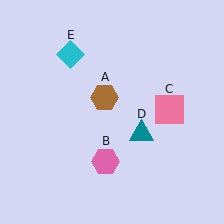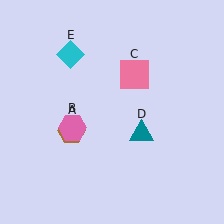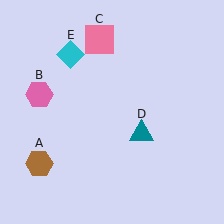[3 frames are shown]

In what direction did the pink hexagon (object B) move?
The pink hexagon (object B) moved up and to the left.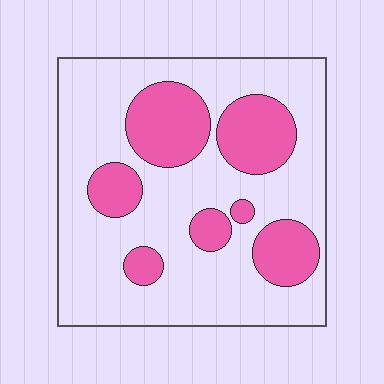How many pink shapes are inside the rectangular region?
7.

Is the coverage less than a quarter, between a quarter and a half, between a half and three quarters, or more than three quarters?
Between a quarter and a half.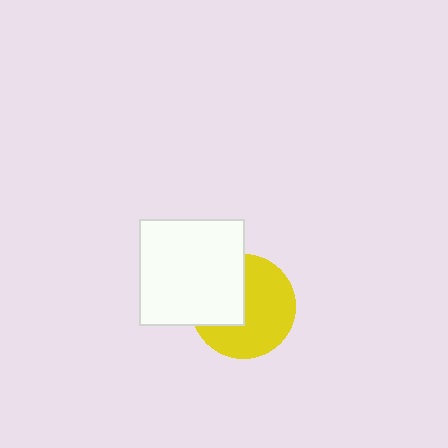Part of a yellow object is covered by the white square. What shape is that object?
It is a circle.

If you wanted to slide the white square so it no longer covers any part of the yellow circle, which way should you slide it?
Slide it left — that is the most direct way to separate the two shapes.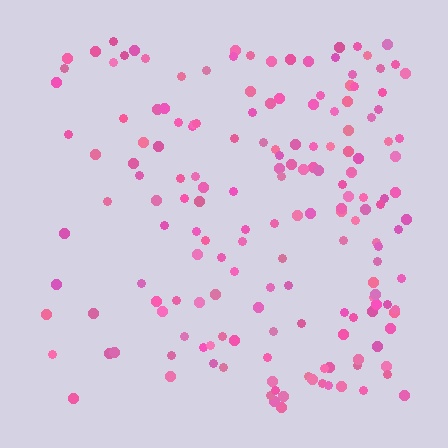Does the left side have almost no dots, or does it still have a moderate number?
Still a moderate number, just noticeably fewer than the right.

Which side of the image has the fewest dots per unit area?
The left.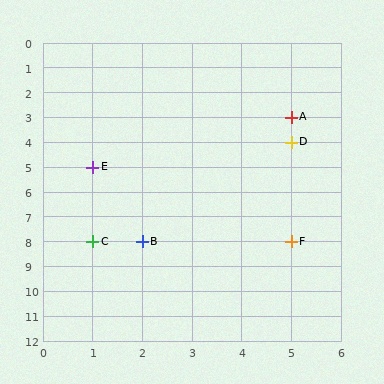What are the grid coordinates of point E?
Point E is at grid coordinates (1, 5).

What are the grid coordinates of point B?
Point B is at grid coordinates (2, 8).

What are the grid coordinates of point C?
Point C is at grid coordinates (1, 8).